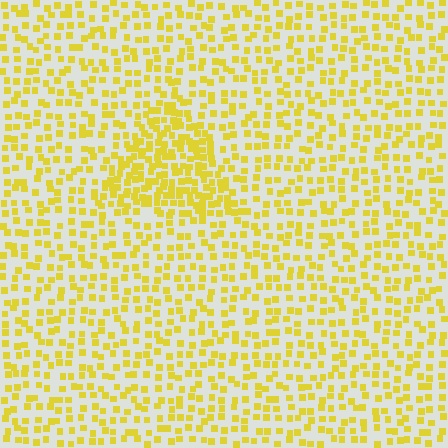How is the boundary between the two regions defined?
The boundary is defined by a change in element density (approximately 2.0x ratio). All elements are the same color, size, and shape.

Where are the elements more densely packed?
The elements are more densely packed inside the triangle boundary.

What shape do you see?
I see a triangle.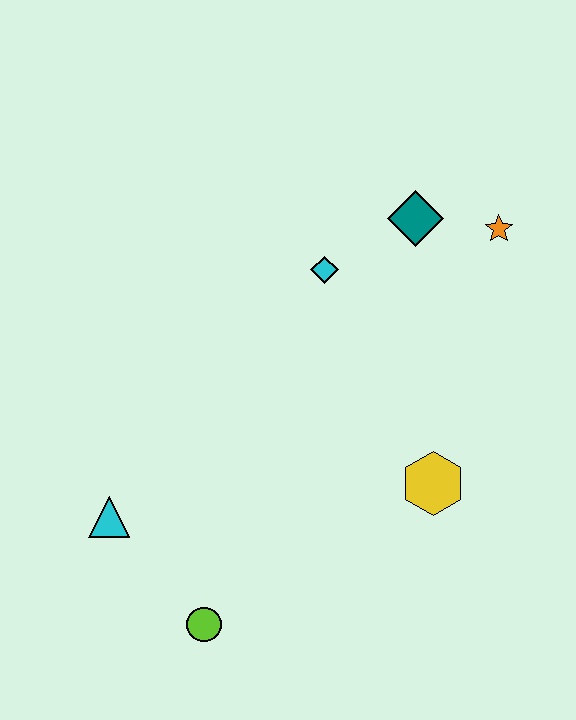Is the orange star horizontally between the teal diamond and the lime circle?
No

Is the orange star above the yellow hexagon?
Yes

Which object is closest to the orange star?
The teal diamond is closest to the orange star.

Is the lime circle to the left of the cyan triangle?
No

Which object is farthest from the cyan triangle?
The orange star is farthest from the cyan triangle.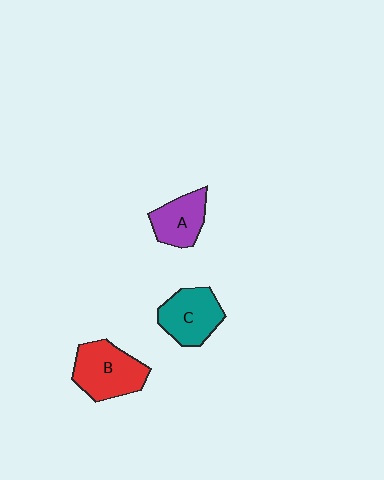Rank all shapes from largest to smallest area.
From largest to smallest: B (red), C (teal), A (purple).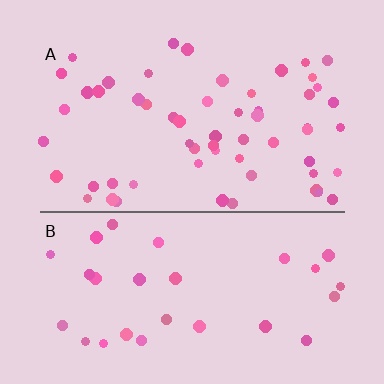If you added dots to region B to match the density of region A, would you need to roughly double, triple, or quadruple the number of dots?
Approximately double.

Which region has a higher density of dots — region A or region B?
A (the top).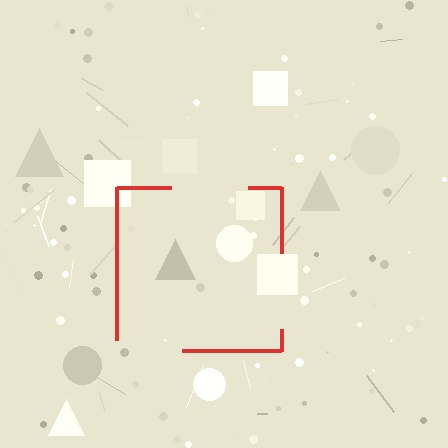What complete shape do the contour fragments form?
The contour fragments form a square.